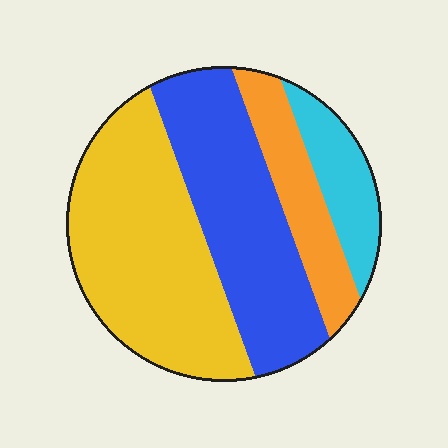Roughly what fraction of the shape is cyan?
Cyan covers about 10% of the shape.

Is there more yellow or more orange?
Yellow.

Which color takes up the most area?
Yellow, at roughly 40%.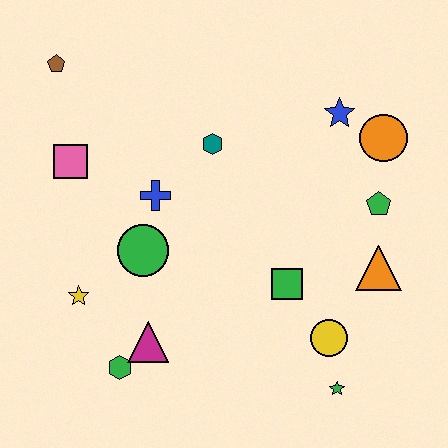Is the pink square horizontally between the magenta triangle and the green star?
No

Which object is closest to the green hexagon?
The magenta triangle is closest to the green hexagon.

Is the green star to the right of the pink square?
Yes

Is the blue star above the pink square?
Yes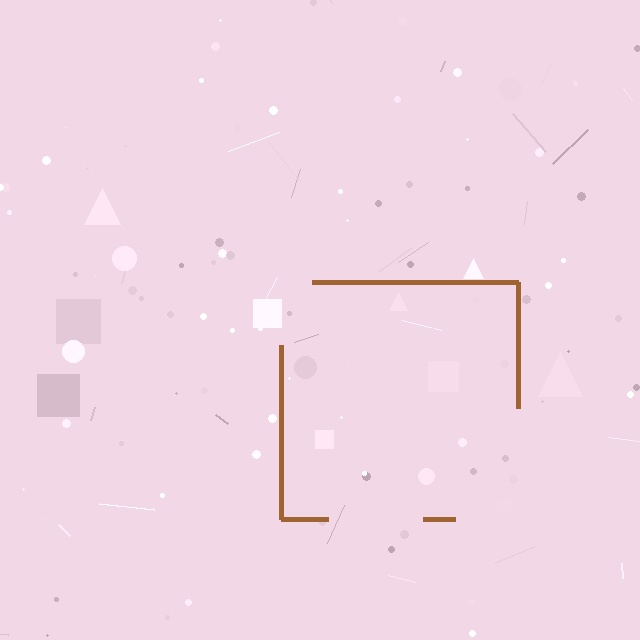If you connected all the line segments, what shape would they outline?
They would outline a square.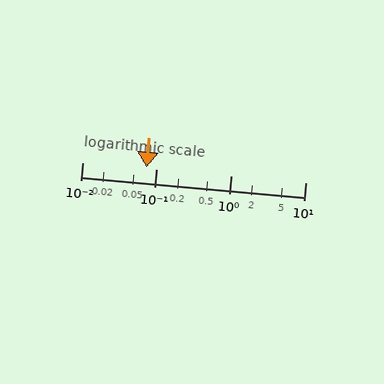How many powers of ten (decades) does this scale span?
The scale spans 3 decades, from 0.01 to 10.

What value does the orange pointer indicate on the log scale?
The pointer indicates approximately 0.072.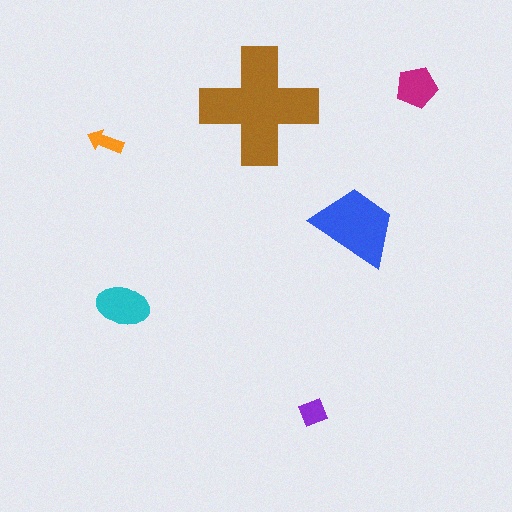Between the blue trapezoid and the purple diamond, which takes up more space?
The blue trapezoid.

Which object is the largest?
The brown cross.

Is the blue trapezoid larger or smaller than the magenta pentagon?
Larger.